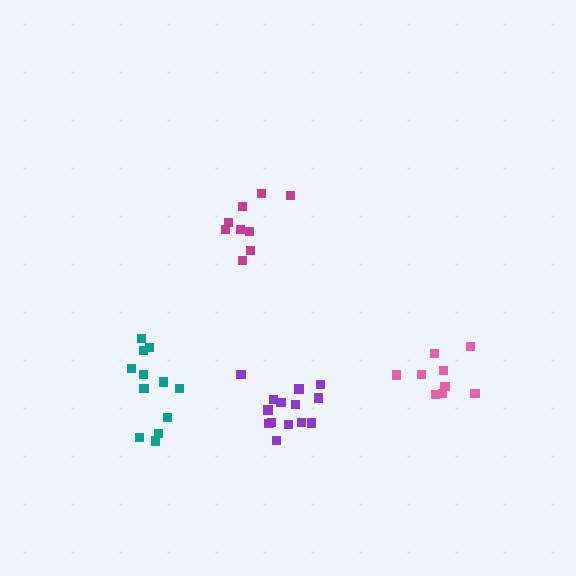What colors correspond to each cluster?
The clusters are colored: magenta, purple, teal, pink.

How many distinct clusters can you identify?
There are 4 distinct clusters.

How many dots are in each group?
Group 1: 9 dots, Group 2: 14 dots, Group 3: 12 dots, Group 4: 9 dots (44 total).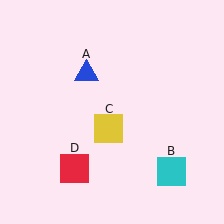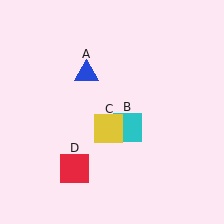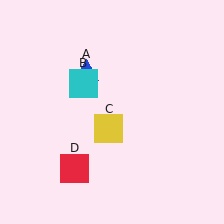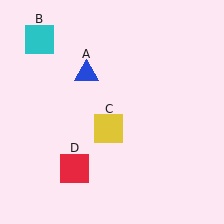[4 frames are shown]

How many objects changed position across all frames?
1 object changed position: cyan square (object B).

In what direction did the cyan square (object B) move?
The cyan square (object B) moved up and to the left.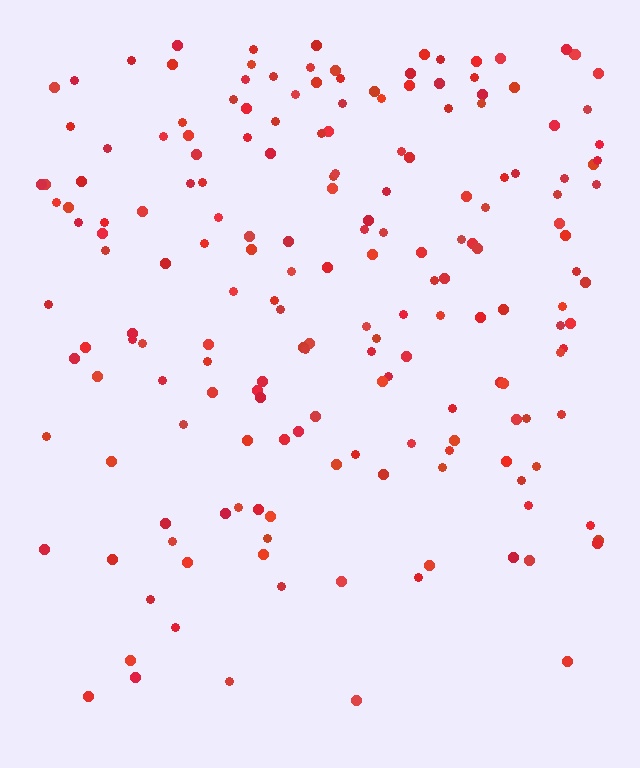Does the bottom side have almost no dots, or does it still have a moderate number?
Still a moderate number, just noticeably fewer than the top.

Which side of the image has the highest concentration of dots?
The top.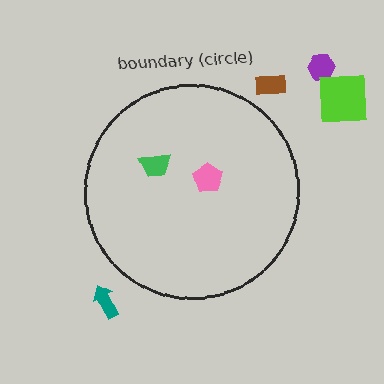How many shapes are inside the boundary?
2 inside, 4 outside.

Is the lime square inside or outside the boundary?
Outside.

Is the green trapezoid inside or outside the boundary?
Inside.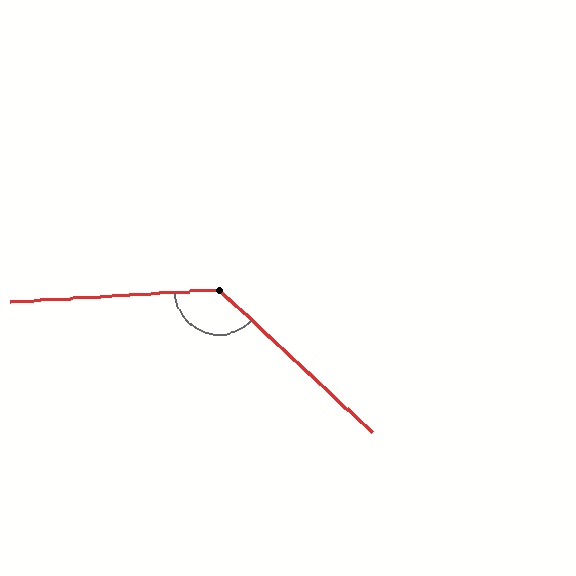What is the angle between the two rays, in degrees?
Approximately 134 degrees.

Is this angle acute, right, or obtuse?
It is obtuse.